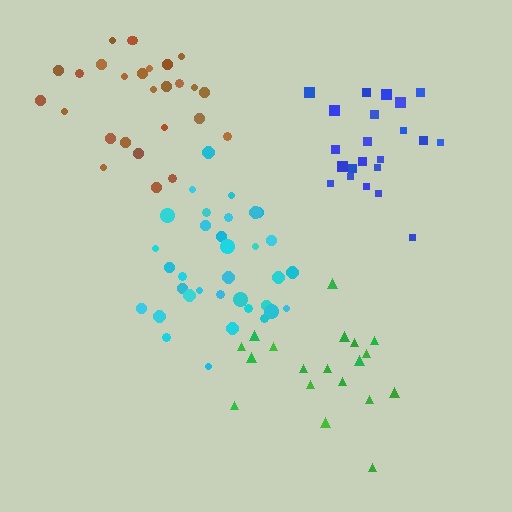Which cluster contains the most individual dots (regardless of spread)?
Cyan (34).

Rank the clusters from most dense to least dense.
cyan, blue, green, brown.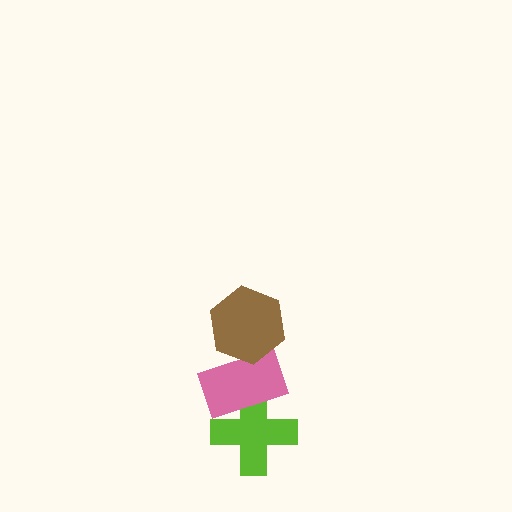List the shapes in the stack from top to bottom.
From top to bottom: the brown hexagon, the pink rectangle, the lime cross.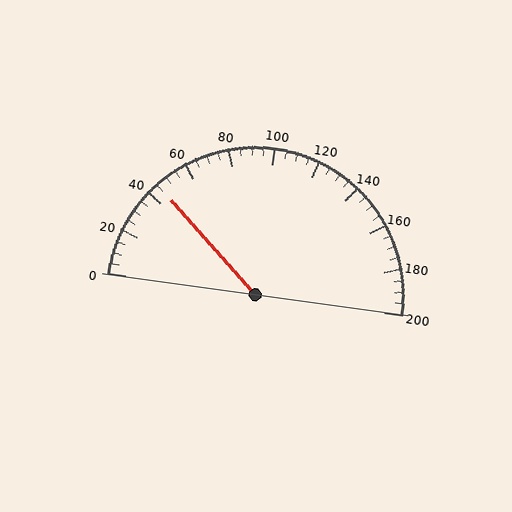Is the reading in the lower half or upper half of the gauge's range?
The reading is in the lower half of the range (0 to 200).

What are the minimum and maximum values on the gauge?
The gauge ranges from 0 to 200.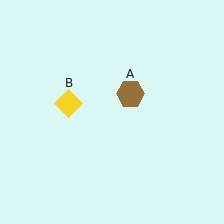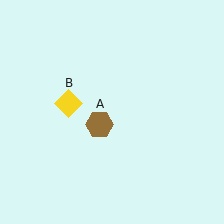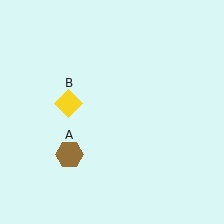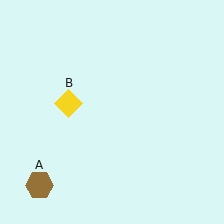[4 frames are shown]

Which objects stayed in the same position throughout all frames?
Yellow diamond (object B) remained stationary.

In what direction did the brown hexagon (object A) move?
The brown hexagon (object A) moved down and to the left.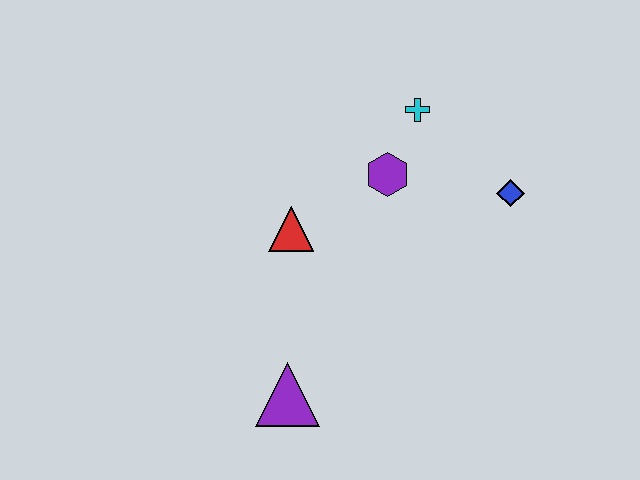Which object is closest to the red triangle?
The purple hexagon is closest to the red triangle.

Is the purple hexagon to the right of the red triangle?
Yes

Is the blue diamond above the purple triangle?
Yes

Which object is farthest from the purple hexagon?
The purple triangle is farthest from the purple hexagon.